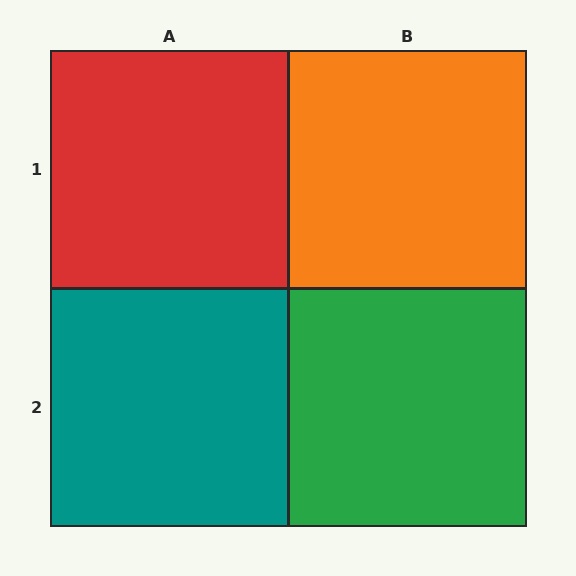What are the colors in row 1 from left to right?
Red, orange.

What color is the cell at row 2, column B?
Green.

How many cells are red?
1 cell is red.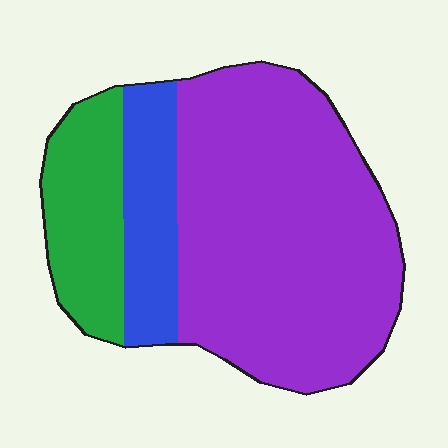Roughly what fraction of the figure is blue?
Blue takes up less than a sixth of the figure.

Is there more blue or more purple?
Purple.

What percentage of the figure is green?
Green takes up less than a quarter of the figure.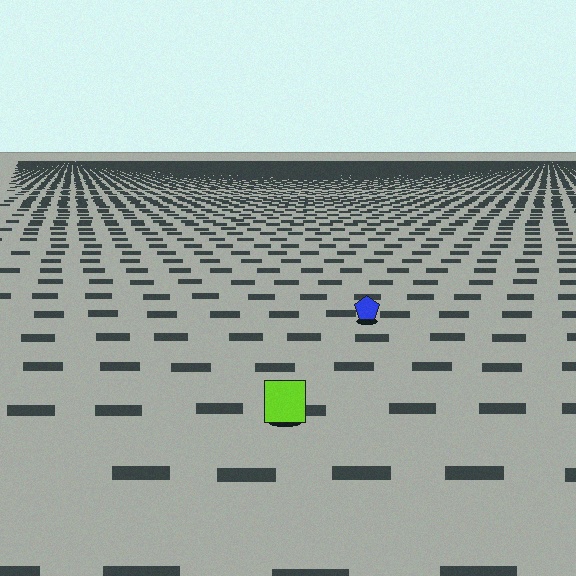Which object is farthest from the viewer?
The blue pentagon is farthest from the viewer. It appears smaller and the ground texture around it is denser.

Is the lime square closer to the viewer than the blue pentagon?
Yes. The lime square is closer — you can tell from the texture gradient: the ground texture is coarser near it.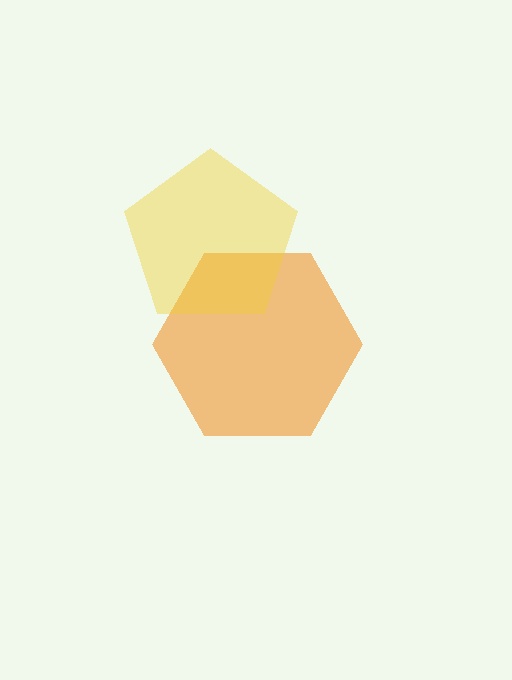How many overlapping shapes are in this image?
There are 2 overlapping shapes in the image.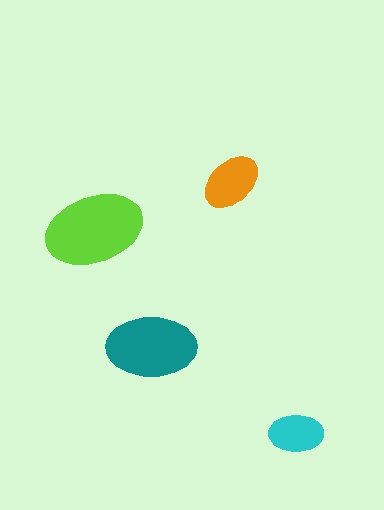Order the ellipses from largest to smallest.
the lime one, the teal one, the orange one, the cyan one.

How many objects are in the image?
There are 4 objects in the image.